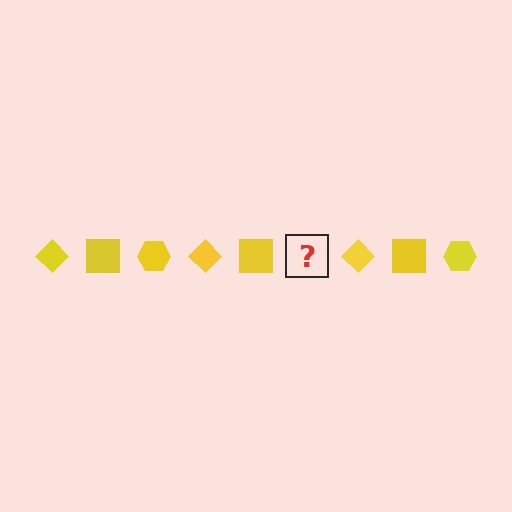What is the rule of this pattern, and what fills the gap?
The rule is that the pattern cycles through diamond, square, hexagon shapes in yellow. The gap should be filled with a yellow hexagon.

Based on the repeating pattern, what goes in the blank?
The blank should be a yellow hexagon.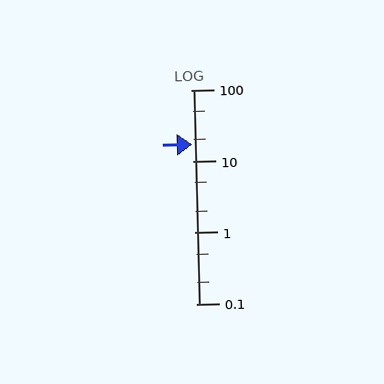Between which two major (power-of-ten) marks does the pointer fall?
The pointer is between 10 and 100.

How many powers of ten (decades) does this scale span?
The scale spans 3 decades, from 0.1 to 100.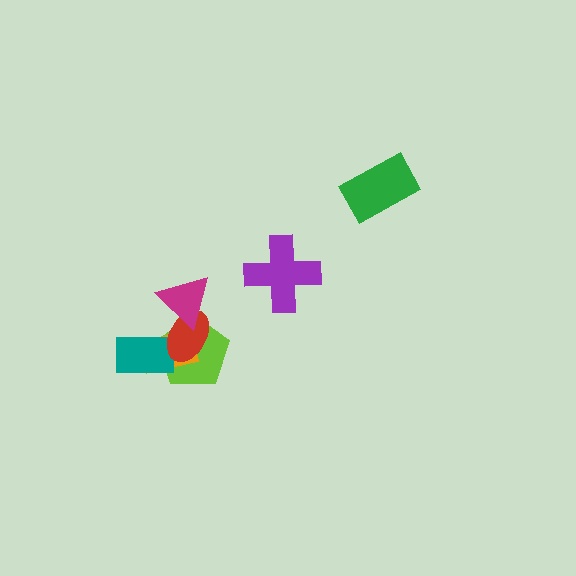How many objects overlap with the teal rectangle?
3 objects overlap with the teal rectangle.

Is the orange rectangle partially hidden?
Yes, it is partially covered by another shape.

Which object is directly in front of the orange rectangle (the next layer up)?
The teal rectangle is directly in front of the orange rectangle.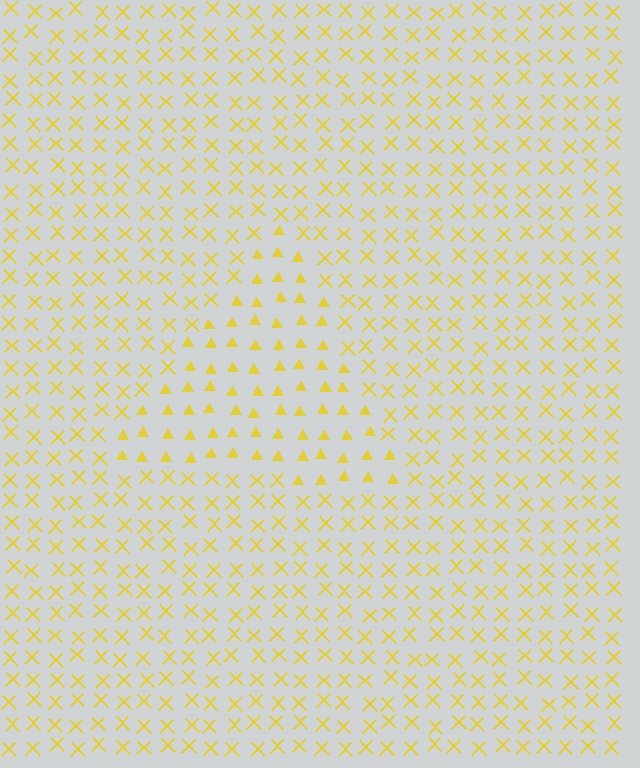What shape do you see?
I see a triangle.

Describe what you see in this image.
The image is filled with small yellow elements arranged in a uniform grid. A triangle-shaped region contains triangles, while the surrounding area contains X marks. The boundary is defined purely by the change in element shape.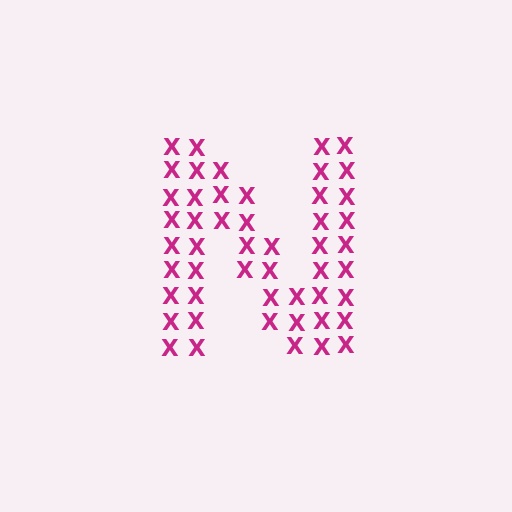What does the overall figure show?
The overall figure shows the letter N.